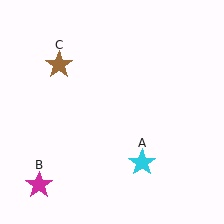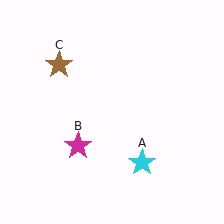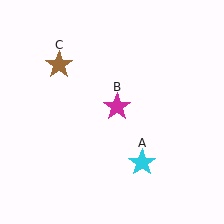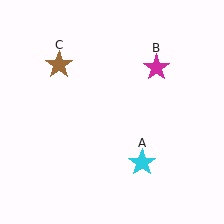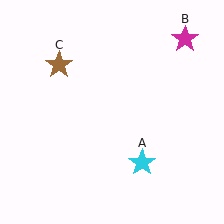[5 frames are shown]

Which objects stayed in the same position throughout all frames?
Cyan star (object A) and brown star (object C) remained stationary.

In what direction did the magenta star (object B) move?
The magenta star (object B) moved up and to the right.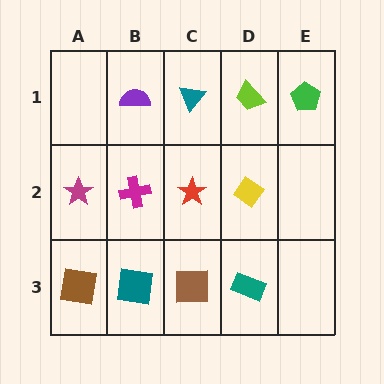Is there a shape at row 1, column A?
No, that cell is empty.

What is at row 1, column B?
A purple semicircle.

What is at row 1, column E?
A green pentagon.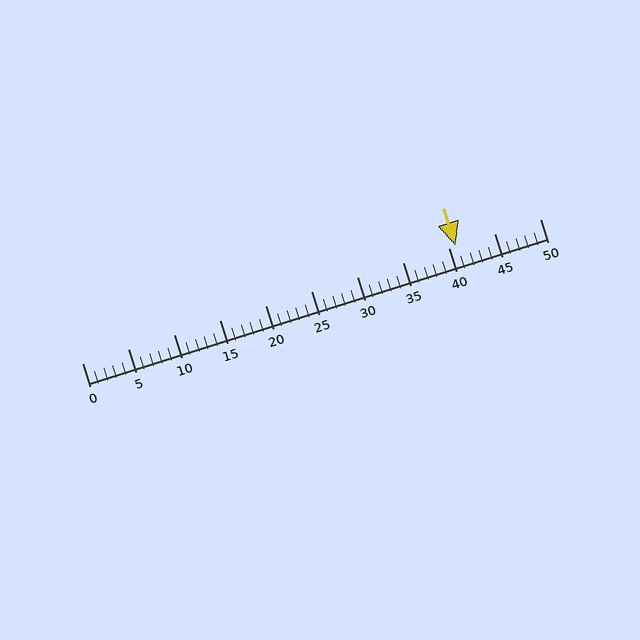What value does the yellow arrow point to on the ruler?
The yellow arrow points to approximately 41.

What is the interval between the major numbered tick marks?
The major tick marks are spaced 5 units apart.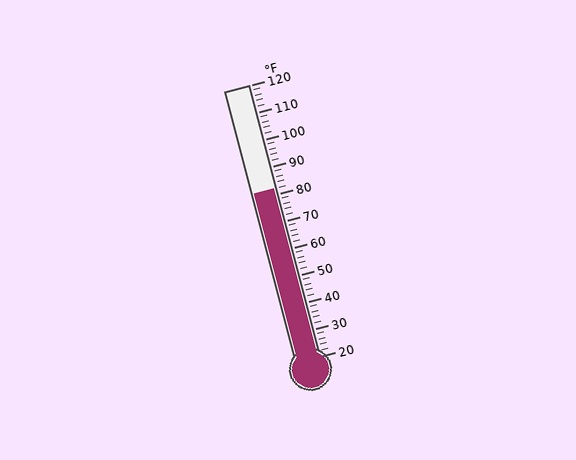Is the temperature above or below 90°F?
The temperature is below 90°F.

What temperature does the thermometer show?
The thermometer shows approximately 82°F.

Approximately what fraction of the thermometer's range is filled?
The thermometer is filled to approximately 60% of its range.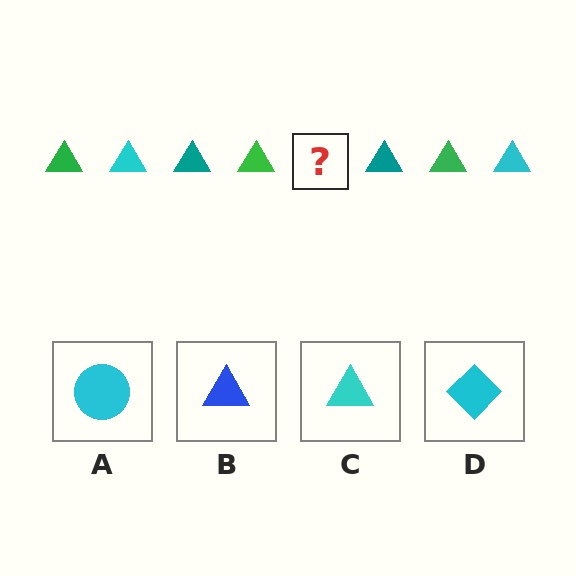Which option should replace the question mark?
Option C.